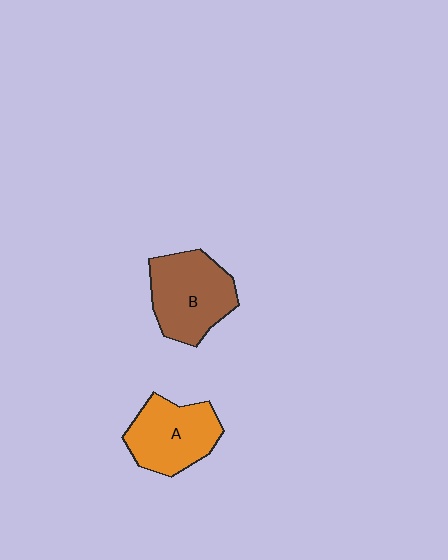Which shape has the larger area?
Shape B (brown).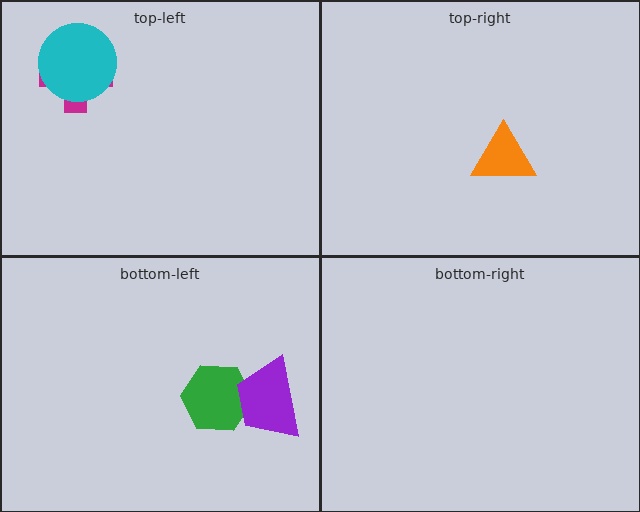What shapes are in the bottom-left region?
The green hexagon, the purple trapezoid.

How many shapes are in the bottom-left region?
2.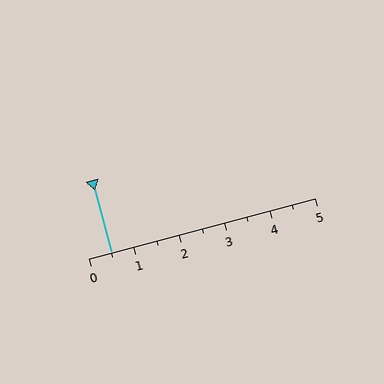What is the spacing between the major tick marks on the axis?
The major ticks are spaced 1 apart.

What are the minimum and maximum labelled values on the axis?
The axis runs from 0 to 5.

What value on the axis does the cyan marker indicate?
The marker indicates approximately 0.5.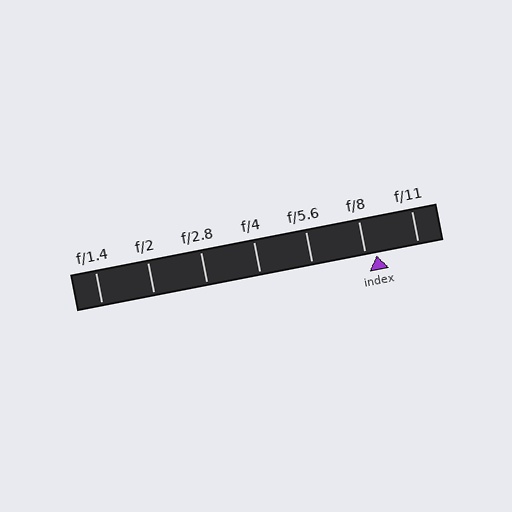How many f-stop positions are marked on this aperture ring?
There are 7 f-stop positions marked.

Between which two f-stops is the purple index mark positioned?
The index mark is between f/8 and f/11.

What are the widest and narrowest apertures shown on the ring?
The widest aperture shown is f/1.4 and the narrowest is f/11.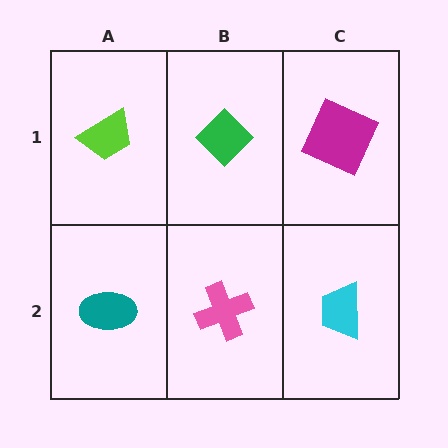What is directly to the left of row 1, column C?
A green diamond.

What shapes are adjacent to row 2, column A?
A lime trapezoid (row 1, column A), a pink cross (row 2, column B).